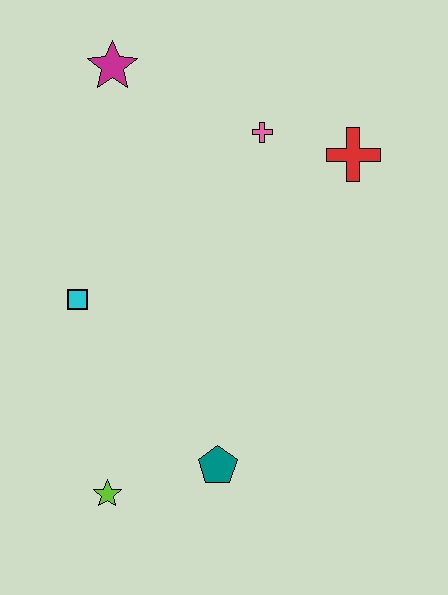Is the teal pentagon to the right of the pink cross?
No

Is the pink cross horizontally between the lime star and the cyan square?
No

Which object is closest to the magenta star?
The pink cross is closest to the magenta star.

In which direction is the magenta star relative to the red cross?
The magenta star is to the left of the red cross.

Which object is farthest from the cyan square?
The red cross is farthest from the cyan square.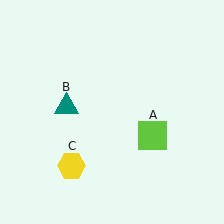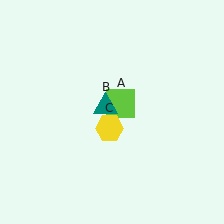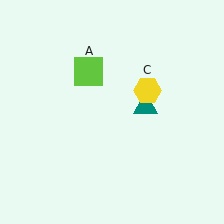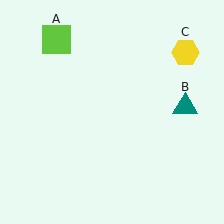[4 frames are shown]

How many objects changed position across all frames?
3 objects changed position: lime square (object A), teal triangle (object B), yellow hexagon (object C).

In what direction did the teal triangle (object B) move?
The teal triangle (object B) moved right.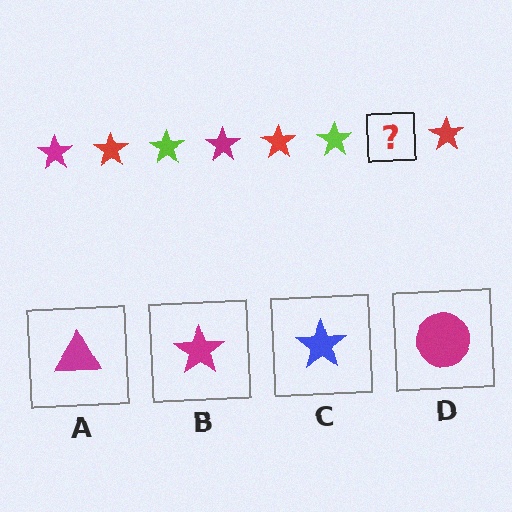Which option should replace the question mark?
Option B.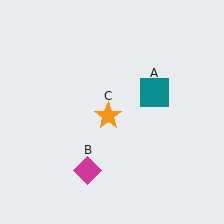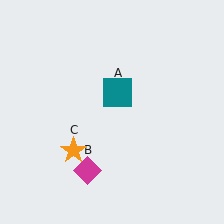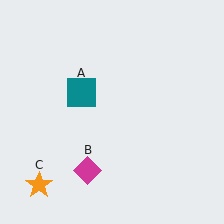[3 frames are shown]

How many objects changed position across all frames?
2 objects changed position: teal square (object A), orange star (object C).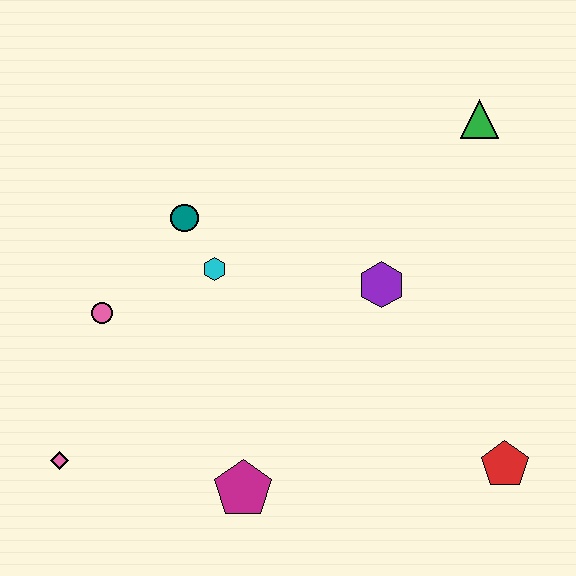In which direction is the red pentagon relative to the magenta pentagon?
The red pentagon is to the right of the magenta pentagon.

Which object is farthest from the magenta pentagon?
The green triangle is farthest from the magenta pentagon.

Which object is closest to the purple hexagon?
The cyan hexagon is closest to the purple hexagon.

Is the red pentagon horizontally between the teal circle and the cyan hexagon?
No